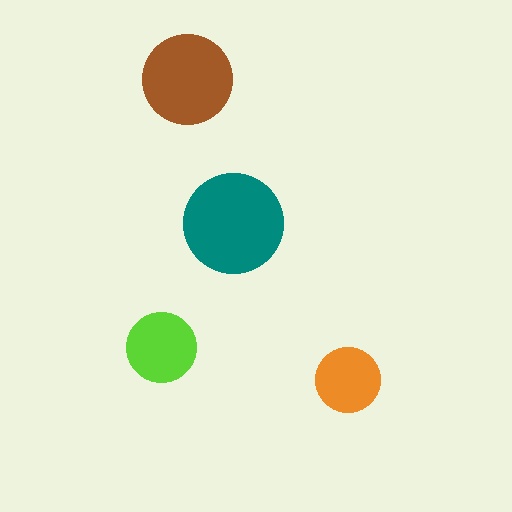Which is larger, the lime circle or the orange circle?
The lime one.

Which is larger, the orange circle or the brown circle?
The brown one.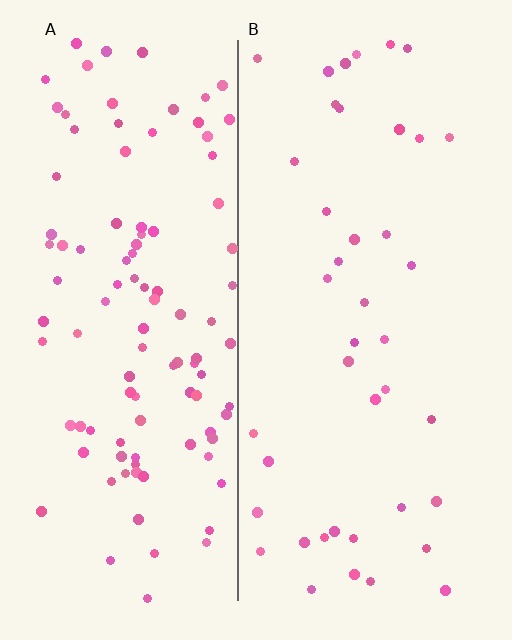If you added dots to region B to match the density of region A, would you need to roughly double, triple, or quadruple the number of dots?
Approximately triple.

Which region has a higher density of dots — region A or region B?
A (the left).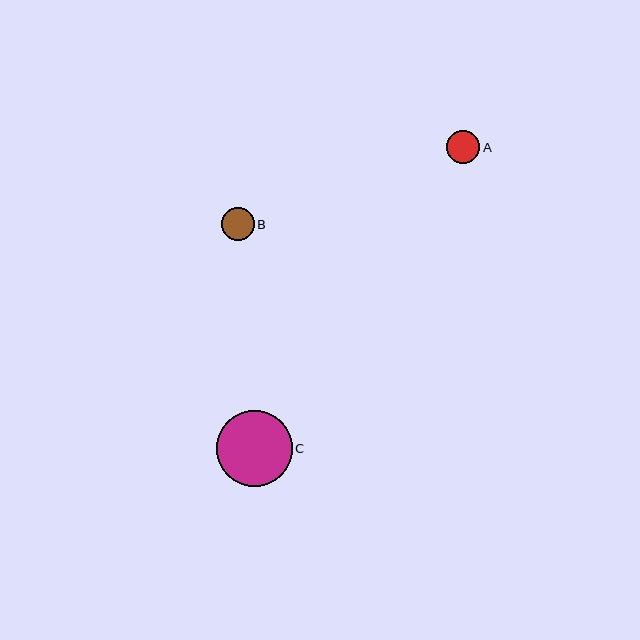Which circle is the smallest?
Circle A is the smallest with a size of approximately 33 pixels.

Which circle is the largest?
Circle C is the largest with a size of approximately 76 pixels.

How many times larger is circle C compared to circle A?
Circle C is approximately 2.3 times the size of circle A.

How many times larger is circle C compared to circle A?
Circle C is approximately 2.3 times the size of circle A.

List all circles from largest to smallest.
From largest to smallest: C, B, A.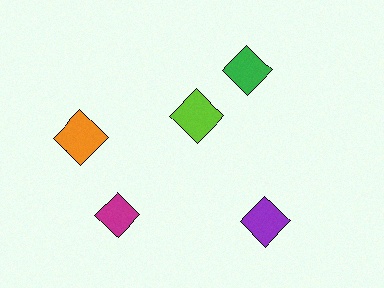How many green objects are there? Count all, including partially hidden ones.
There is 1 green object.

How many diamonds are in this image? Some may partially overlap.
There are 5 diamonds.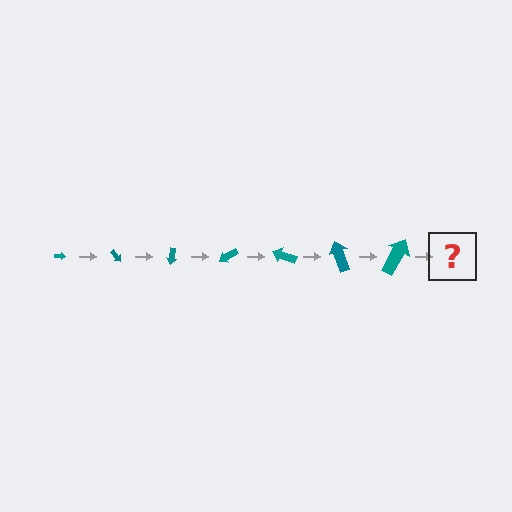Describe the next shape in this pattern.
It should be an arrow, larger than the previous one and rotated 350 degrees from the start.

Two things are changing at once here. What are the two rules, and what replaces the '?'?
The two rules are that the arrow grows larger each step and it rotates 50 degrees each step. The '?' should be an arrow, larger than the previous one and rotated 350 degrees from the start.